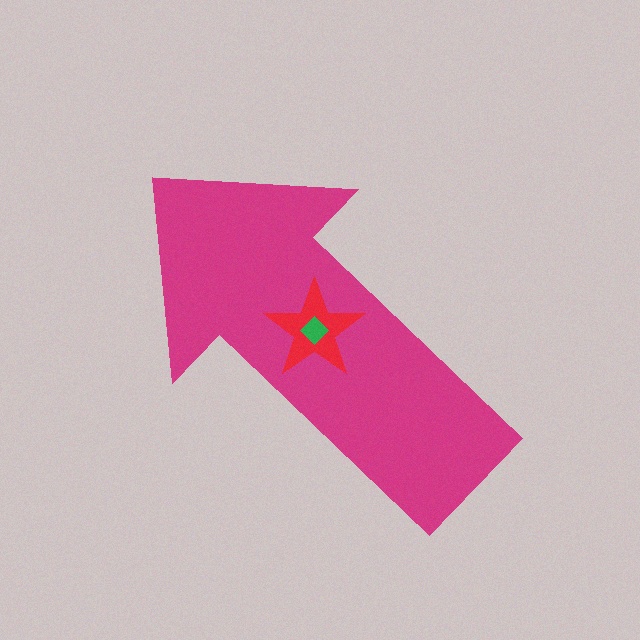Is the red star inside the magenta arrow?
Yes.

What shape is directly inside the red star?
The green diamond.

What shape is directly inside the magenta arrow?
The red star.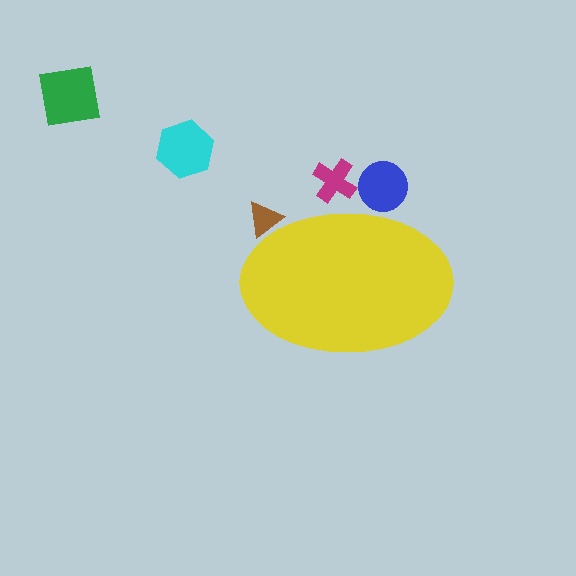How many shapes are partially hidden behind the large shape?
3 shapes are partially hidden.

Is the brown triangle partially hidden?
Yes, the brown triangle is partially hidden behind the yellow ellipse.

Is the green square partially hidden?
No, the green square is fully visible.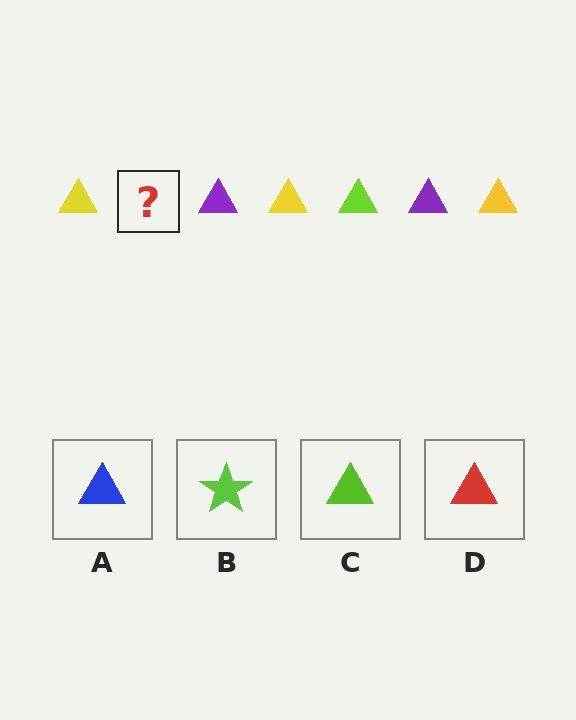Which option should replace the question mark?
Option C.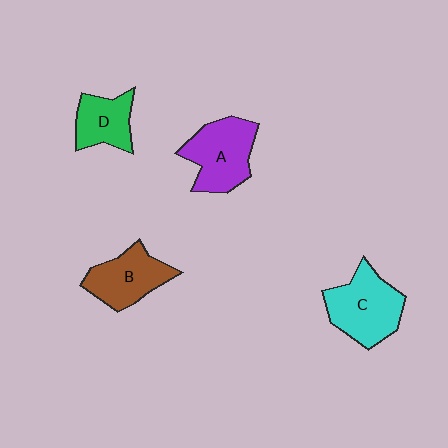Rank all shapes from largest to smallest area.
From largest to smallest: C (cyan), A (purple), B (brown), D (green).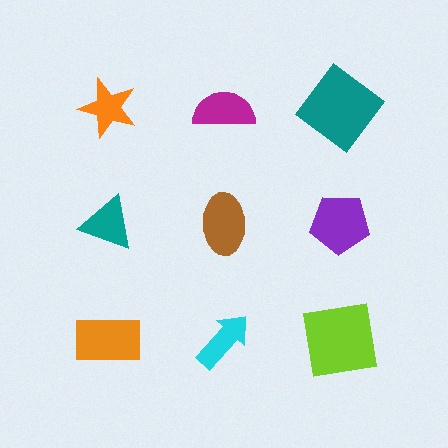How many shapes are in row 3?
3 shapes.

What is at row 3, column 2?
A cyan arrow.